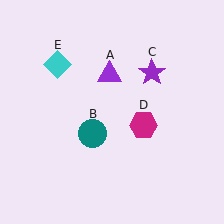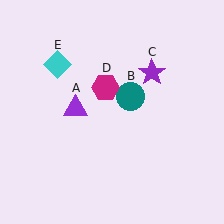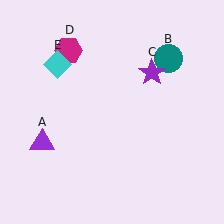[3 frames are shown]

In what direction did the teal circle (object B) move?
The teal circle (object B) moved up and to the right.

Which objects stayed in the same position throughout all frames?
Purple star (object C) and cyan diamond (object E) remained stationary.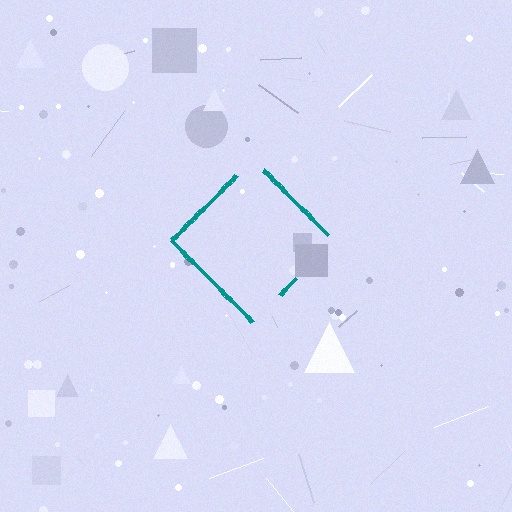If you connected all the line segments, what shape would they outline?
They would outline a diamond.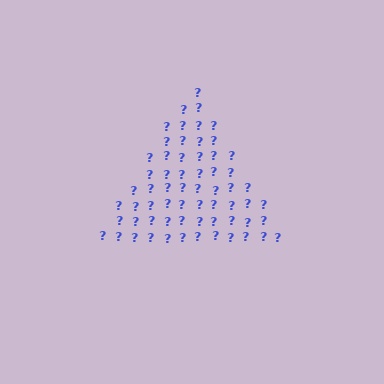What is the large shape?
The large shape is a triangle.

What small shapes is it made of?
It is made of small question marks.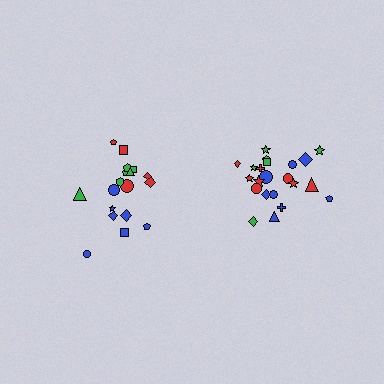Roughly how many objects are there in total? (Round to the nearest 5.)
Roughly 40 objects in total.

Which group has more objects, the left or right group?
The right group.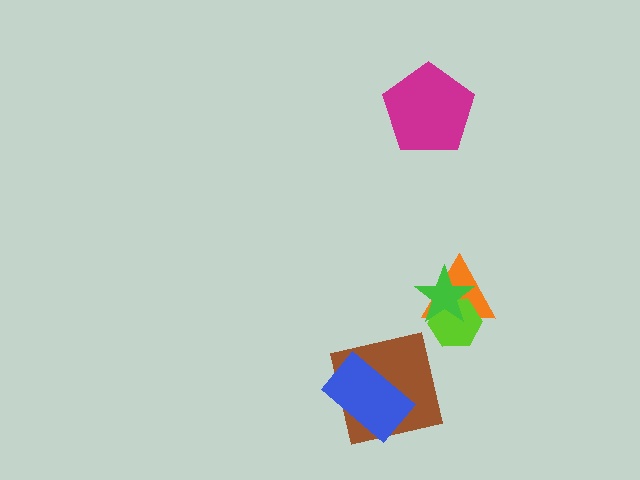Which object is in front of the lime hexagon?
The green star is in front of the lime hexagon.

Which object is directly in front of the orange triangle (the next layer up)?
The lime hexagon is directly in front of the orange triangle.